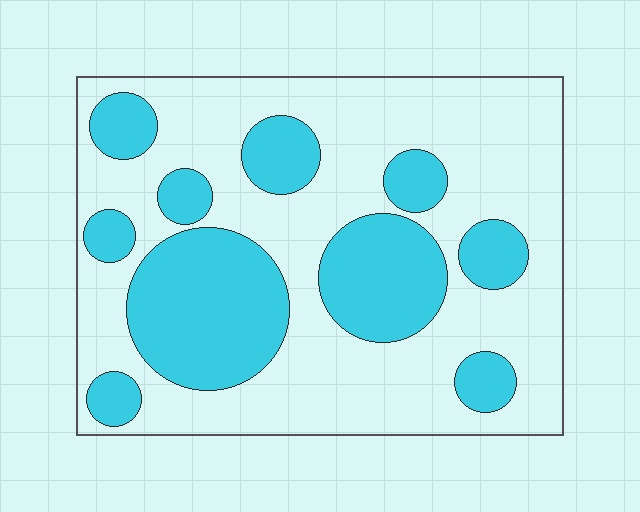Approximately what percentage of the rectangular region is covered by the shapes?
Approximately 35%.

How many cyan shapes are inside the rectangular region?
10.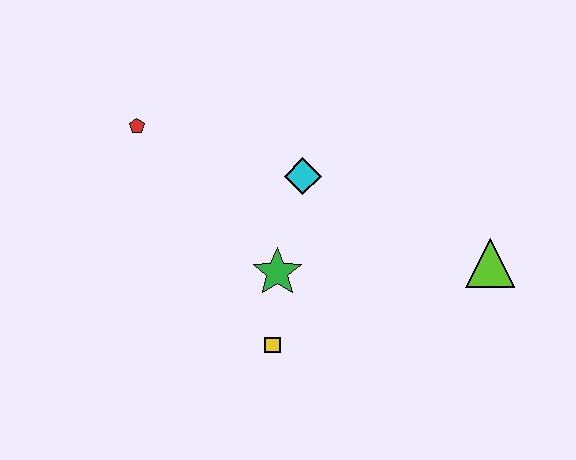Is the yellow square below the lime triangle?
Yes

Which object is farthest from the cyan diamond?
The lime triangle is farthest from the cyan diamond.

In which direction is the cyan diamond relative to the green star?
The cyan diamond is above the green star.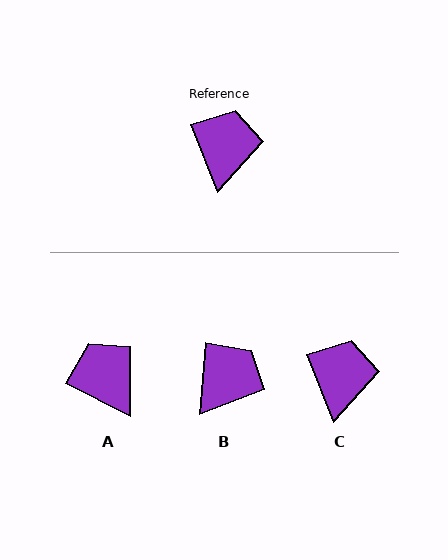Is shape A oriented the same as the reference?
No, it is off by about 42 degrees.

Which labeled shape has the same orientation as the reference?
C.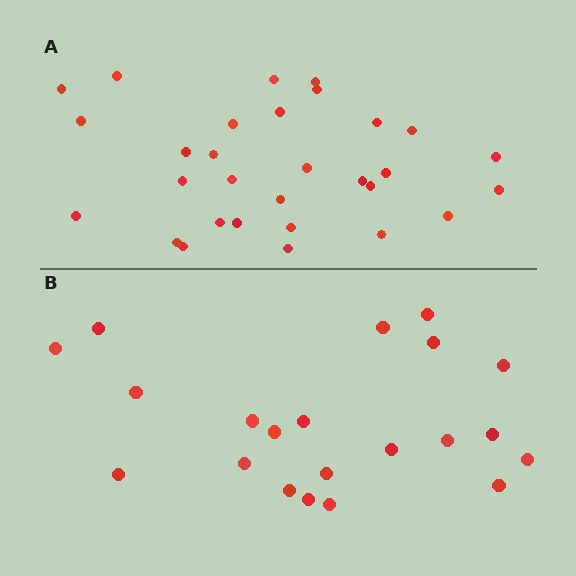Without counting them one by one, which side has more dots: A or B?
Region A (the top region) has more dots.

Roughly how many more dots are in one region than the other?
Region A has roughly 8 or so more dots than region B.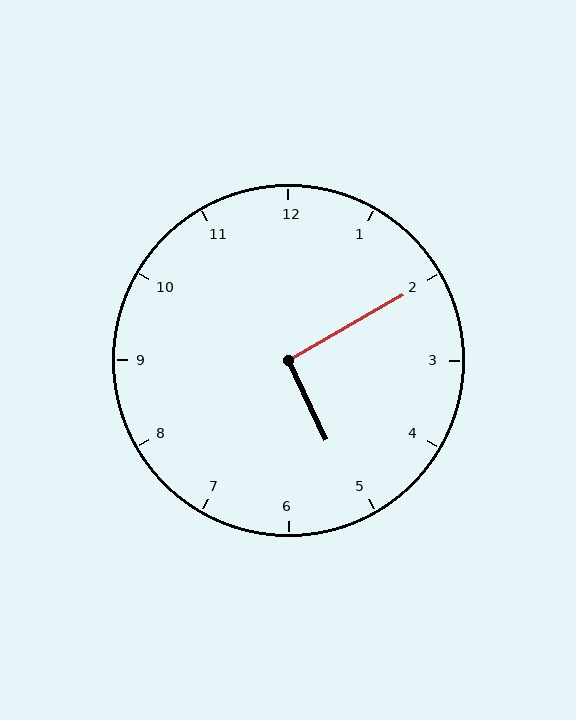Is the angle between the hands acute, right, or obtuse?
It is right.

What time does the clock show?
5:10.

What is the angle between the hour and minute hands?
Approximately 95 degrees.